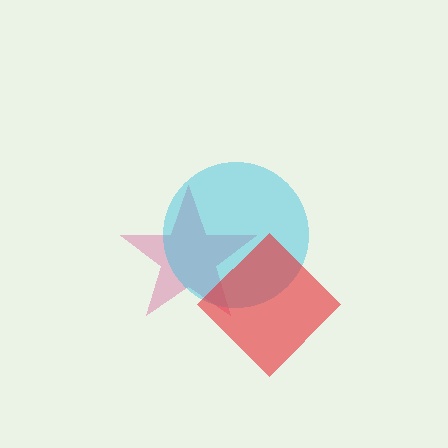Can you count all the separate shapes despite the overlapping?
Yes, there are 3 separate shapes.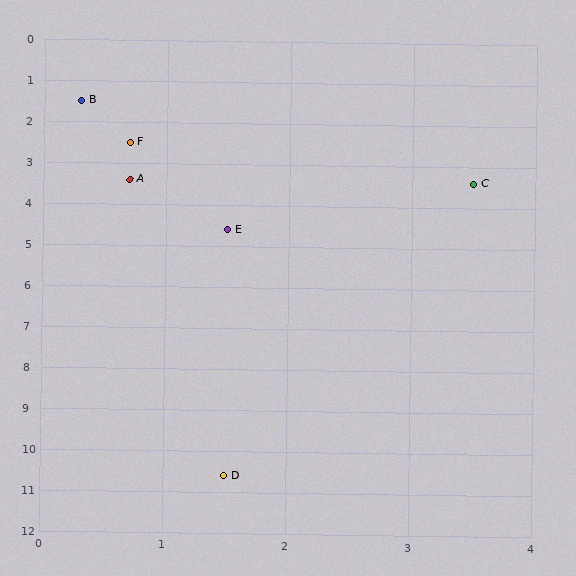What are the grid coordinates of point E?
Point E is at approximately (1.5, 4.6).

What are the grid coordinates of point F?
Point F is at approximately (0.7, 2.5).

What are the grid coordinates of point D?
Point D is at approximately (1.5, 10.6).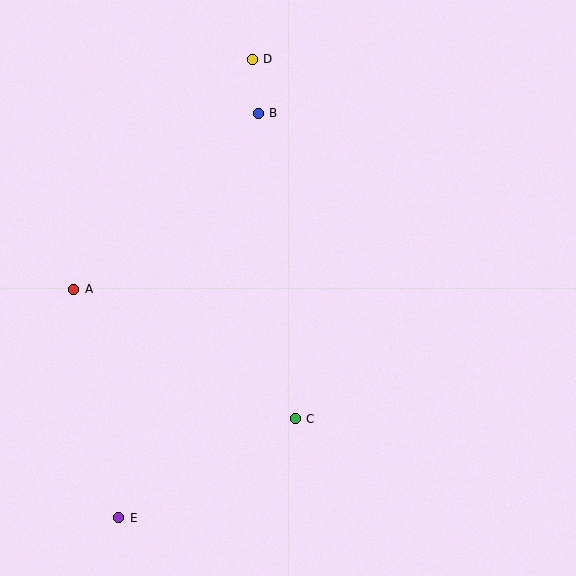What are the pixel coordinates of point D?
Point D is at (252, 59).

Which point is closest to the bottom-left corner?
Point E is closest to the bottom-left corner.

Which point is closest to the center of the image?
Point C at (295, 419) is closest to the center.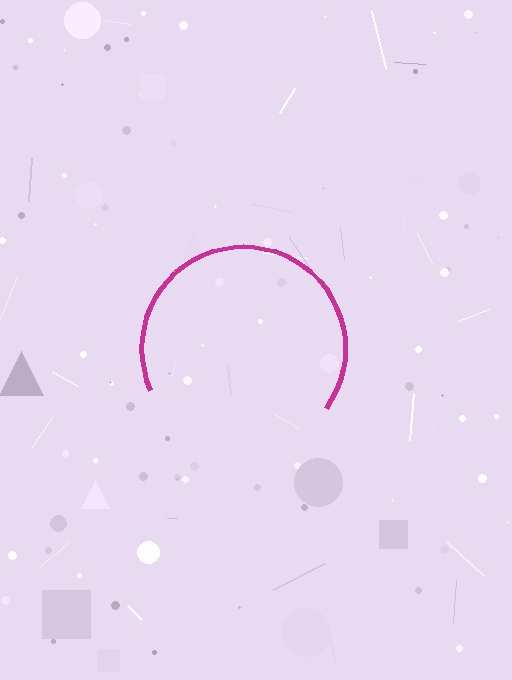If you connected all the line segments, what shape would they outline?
They would outline a circle.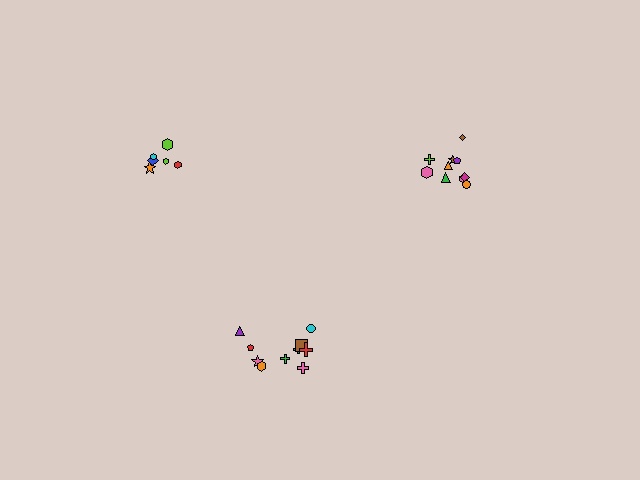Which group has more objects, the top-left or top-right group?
The top-right group.